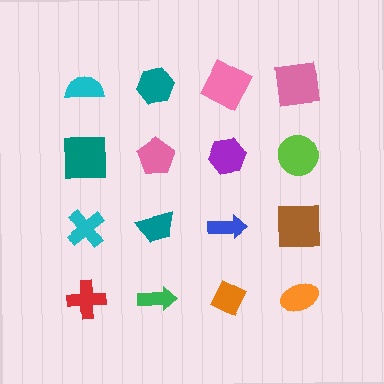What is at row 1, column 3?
A pink square.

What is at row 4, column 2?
A green arrow.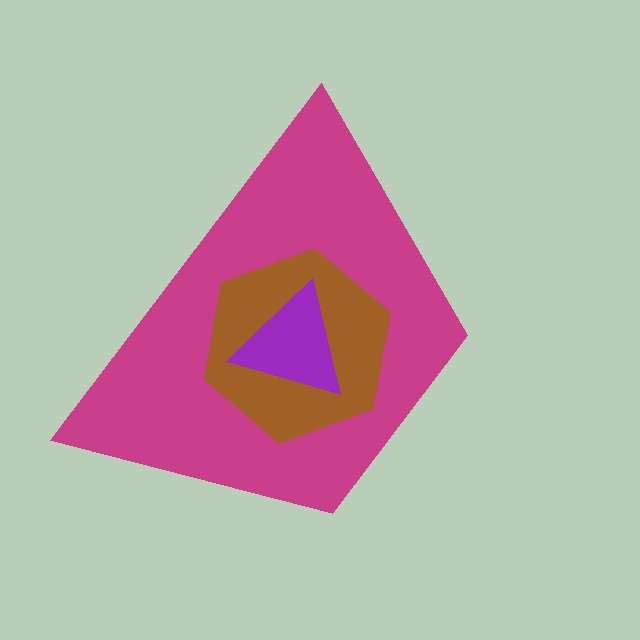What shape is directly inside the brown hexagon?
The purple triangle.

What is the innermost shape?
The purple triangle.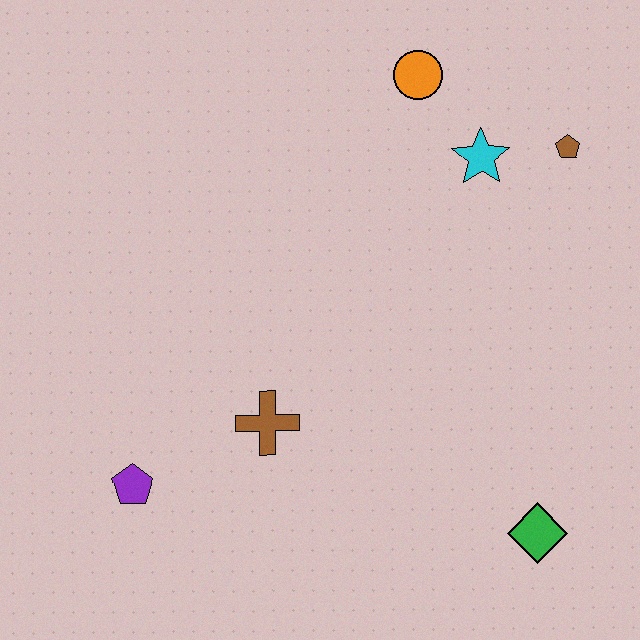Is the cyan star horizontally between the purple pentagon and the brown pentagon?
Yes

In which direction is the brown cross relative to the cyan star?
The brown cross is below the cyan star.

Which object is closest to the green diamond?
The brown cross is closest to the green diamond.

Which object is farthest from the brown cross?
The brown pentagon is farthest from the brown cross.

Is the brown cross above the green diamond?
Yes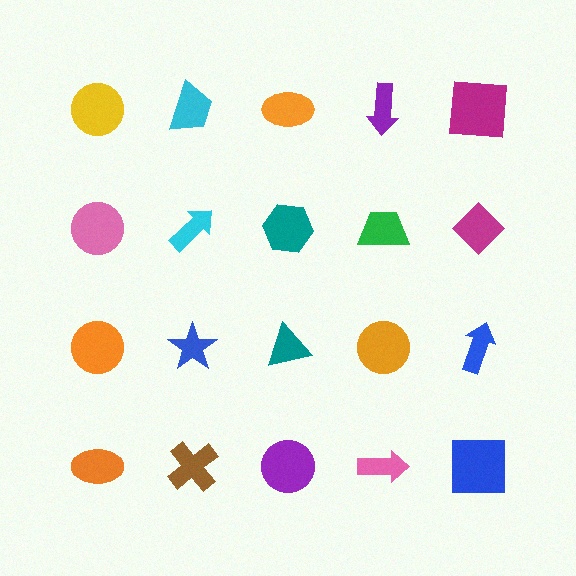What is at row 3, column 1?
An orange circle.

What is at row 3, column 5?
A blue arrow.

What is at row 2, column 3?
A teal hexagon.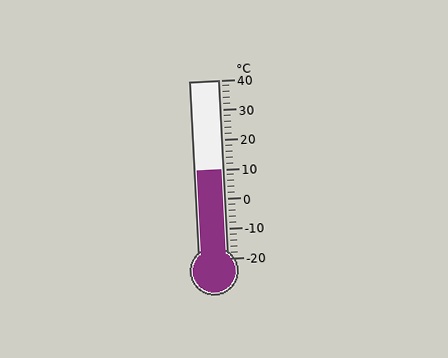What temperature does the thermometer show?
The thermometer shows approximately 10°C.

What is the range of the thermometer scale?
The thermometer scale ranges from -20°C to 40°C.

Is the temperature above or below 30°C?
The temperature is below 30°C.